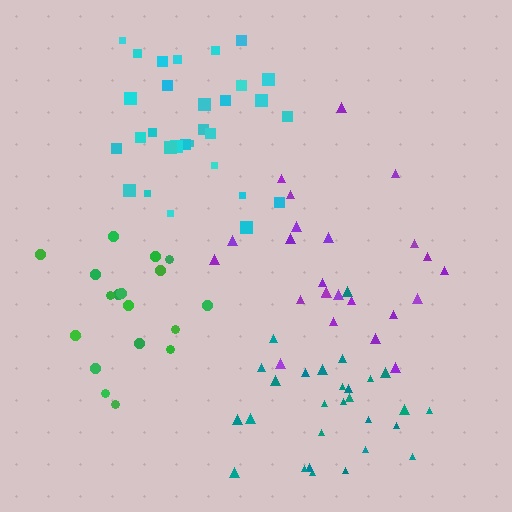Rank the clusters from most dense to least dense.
teal, cyan, purple, green.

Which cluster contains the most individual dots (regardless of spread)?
Cyan (30).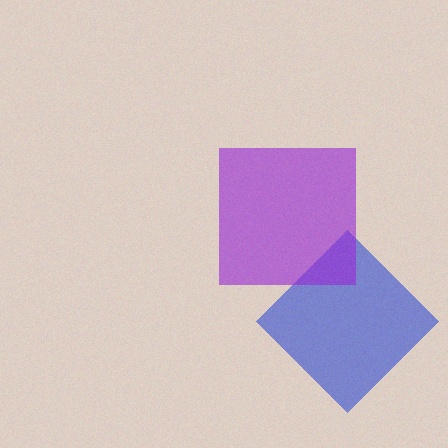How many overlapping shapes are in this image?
There are 2 overlapping shapes in the image.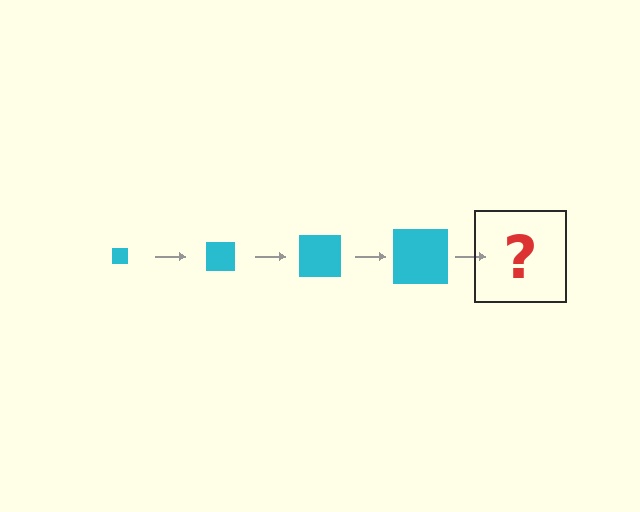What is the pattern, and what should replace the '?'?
The pattern is that the square gets progressively larger each step. The '?' should be a cyan square, larger than the previous one.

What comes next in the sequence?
The next element should be a cyan square, larger than the previous one.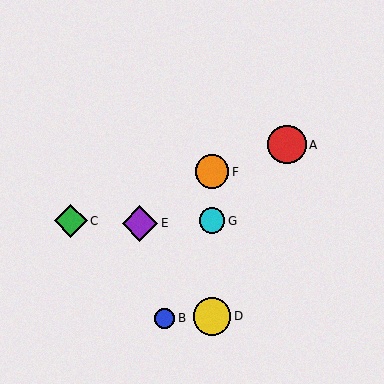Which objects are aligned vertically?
Objects D, F, G are aligned vertically.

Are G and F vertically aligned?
Yes, both are at x≈212.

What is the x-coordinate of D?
Object D is at x≈212.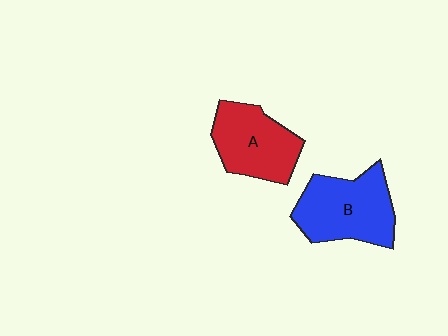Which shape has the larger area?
Shape B (blue).